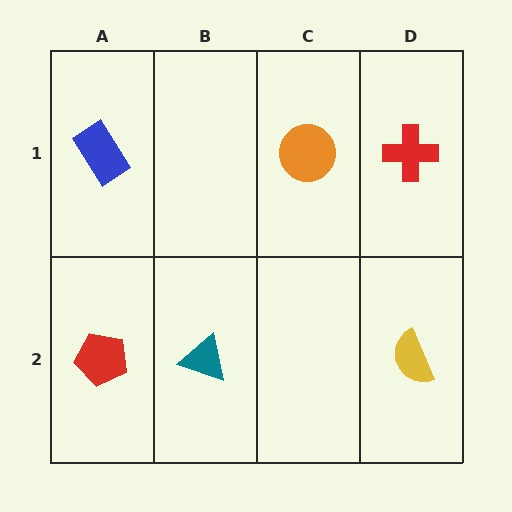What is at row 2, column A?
A red pentagon.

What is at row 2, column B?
A teal triangle.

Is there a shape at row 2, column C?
No, that cell is empty.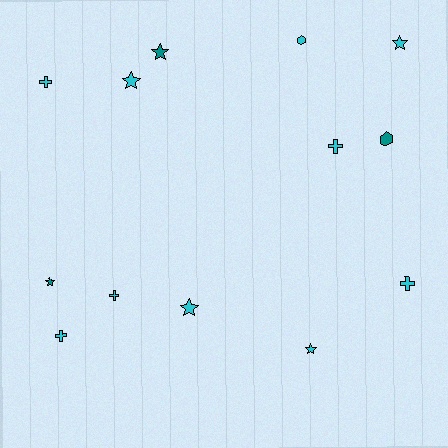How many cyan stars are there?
There are 4 cyan stars.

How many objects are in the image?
There are 13 objects.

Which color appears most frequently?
Cyan, with 10 objects.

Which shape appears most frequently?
Star, with 6 objects.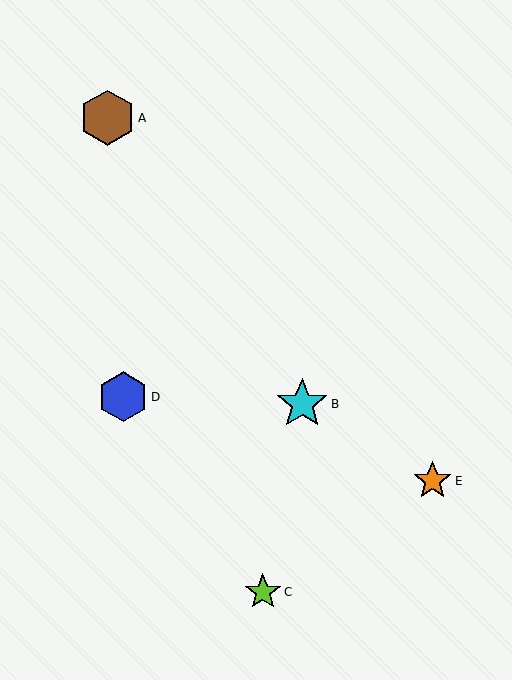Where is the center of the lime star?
The center of the lime star is at (263, 592).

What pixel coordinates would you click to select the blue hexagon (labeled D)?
Click at (123, 397) to select the blue hexagon D.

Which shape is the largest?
The brown hexagon (labeled A) is the largest.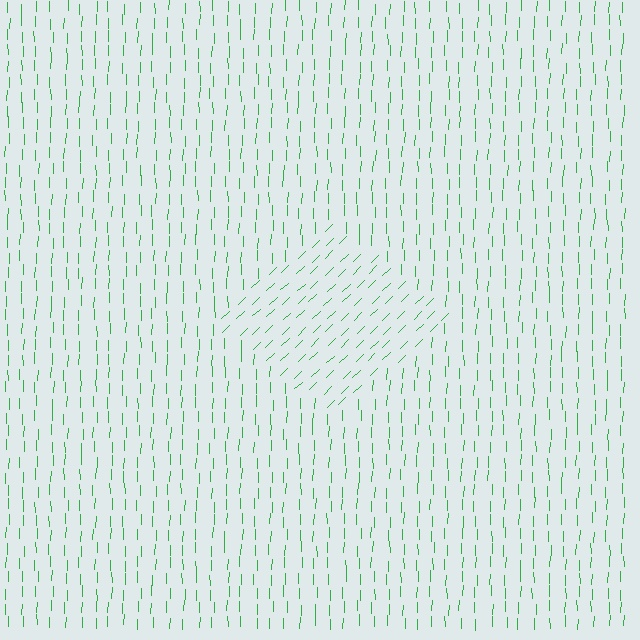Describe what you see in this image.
The image is filled with small green line segments. A diamond region in the image has lines oriented differently from the surrounding lines, creating a visible texture boundary.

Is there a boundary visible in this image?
Yes, there is a texture boundary formed by a change in line orientation.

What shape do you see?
I see a diamond.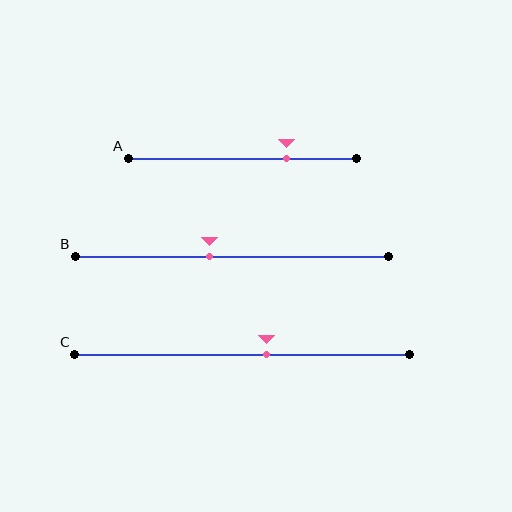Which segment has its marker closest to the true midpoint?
Segment B has its marker closest to the true midpoint.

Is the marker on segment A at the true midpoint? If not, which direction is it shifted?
No, the marker on segment A is shifted to the right by about 19% of the segment length.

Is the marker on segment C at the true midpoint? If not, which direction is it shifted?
No, the marker on segment C is shifted to the right by about 7% of the segment length.